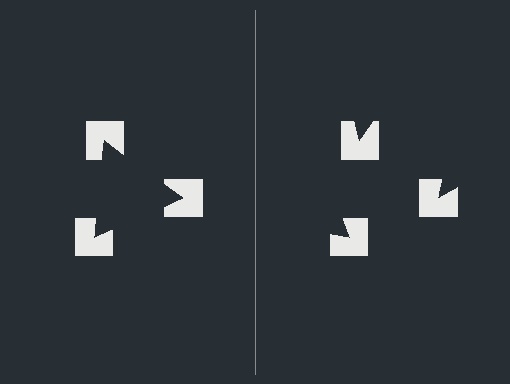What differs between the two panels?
The notched squares are positioned identically on both sides; only the wedge orientations differ. On the left they align to a triangle; on the right they are misaligned.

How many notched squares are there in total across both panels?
6 — 3 on each side.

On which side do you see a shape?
An illusory triangle appears on the left side. On the right side the wedge cuts are rotated, so no coherent shape forms.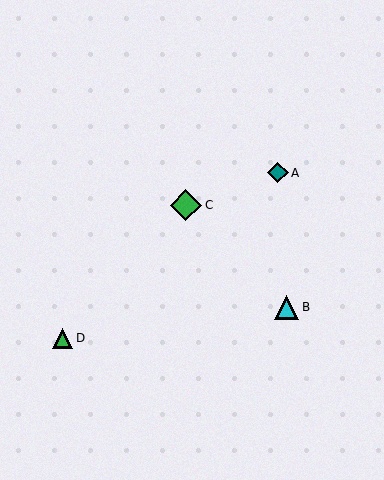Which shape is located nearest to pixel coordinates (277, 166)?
The teal diamond (labeled A) at (278, 173) is nearest to that location.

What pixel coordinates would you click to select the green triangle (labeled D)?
Click at (63, 338) to select the green triangle D.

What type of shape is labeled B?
Shape B is a cyan triangle.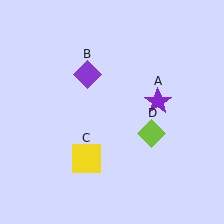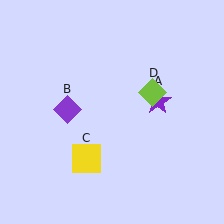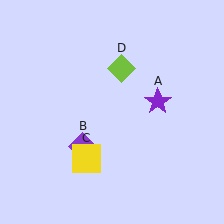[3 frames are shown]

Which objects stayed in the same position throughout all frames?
Purple star (object A) and yellow square (object C) remained stationary.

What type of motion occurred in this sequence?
The purple diamond (object B), lime diamond (object D) rotated counterclockwise around the center of the scene.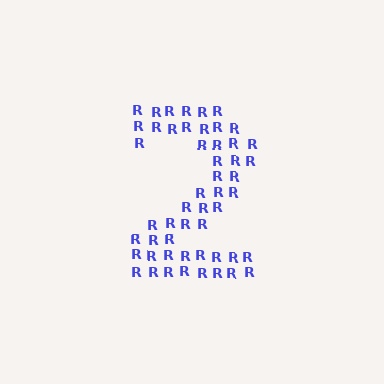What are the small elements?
The small elements are letter R's.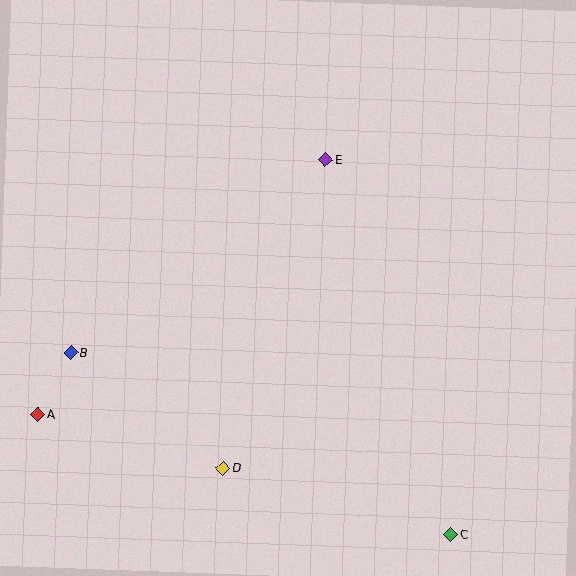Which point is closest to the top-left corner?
Point B is closest to the top-left corner.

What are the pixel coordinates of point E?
Point E is at (326, 160).